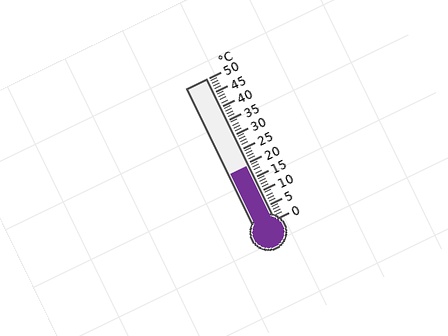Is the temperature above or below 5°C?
The temperature is above 5°C.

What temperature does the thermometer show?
The thermometer shows approximately 19°C.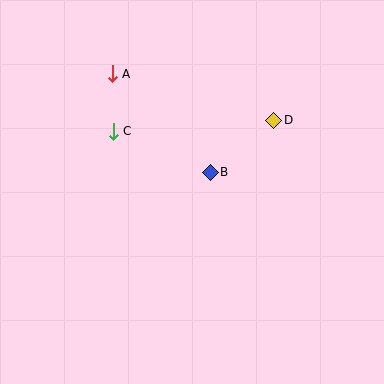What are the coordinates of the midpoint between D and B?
The midpoint between D and B is at (242, 146).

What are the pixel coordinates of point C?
Point C is at (113, 131).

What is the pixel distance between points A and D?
The distance between A and D is 168 pixels.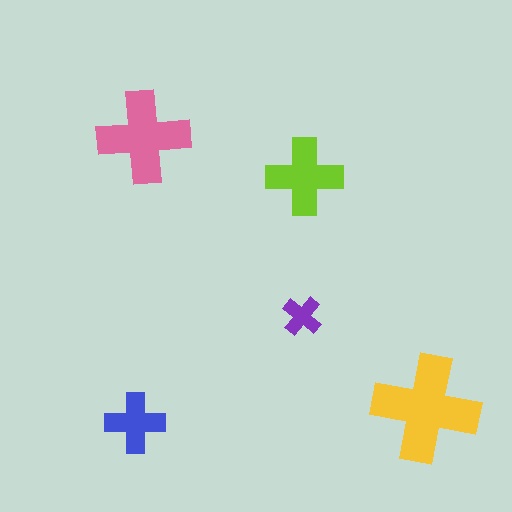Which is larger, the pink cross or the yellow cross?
The yellow one.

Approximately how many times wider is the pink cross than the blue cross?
About 1.5 times wider.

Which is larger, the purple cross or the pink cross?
The pink one.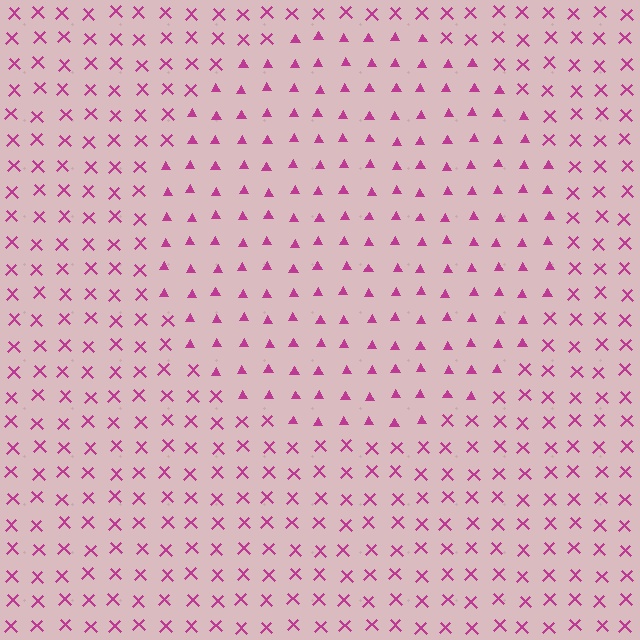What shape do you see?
I see a circle.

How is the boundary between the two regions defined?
The boundary is defined by a change in element shape: triangles inside vs. X marks outside. All elements share the same color and spacing.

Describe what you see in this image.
The image is filled with small magenta elements arranged in a uniform grid. A circle-shaped region contains triangles, while the surrounding area contains X marks. The boundary is defined purely by the change in element shape.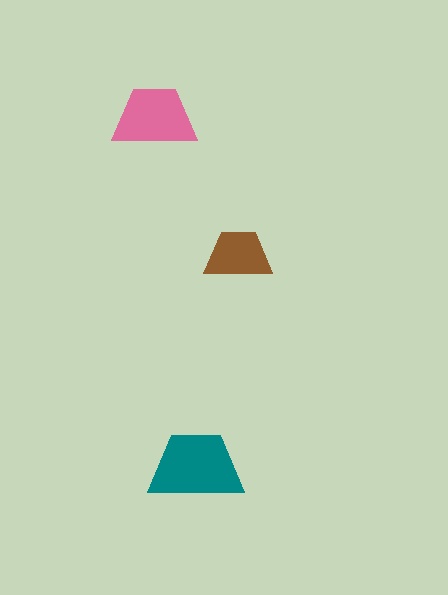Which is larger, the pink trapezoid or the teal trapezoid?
The teal one.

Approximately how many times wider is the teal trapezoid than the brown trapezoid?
About 1.5 times wider.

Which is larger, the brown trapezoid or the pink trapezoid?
The pink one.